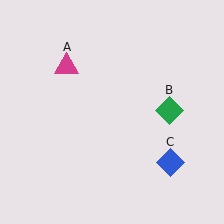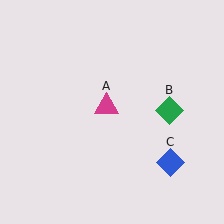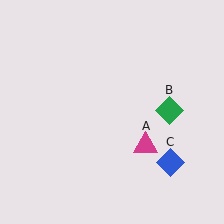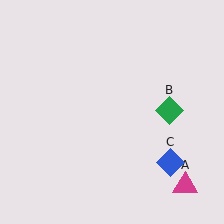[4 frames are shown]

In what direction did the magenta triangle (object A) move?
The magenta triangle (object A) moved down and to the right.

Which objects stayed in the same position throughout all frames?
Green diamond (object B) and blue diamond (object C) remained stationary.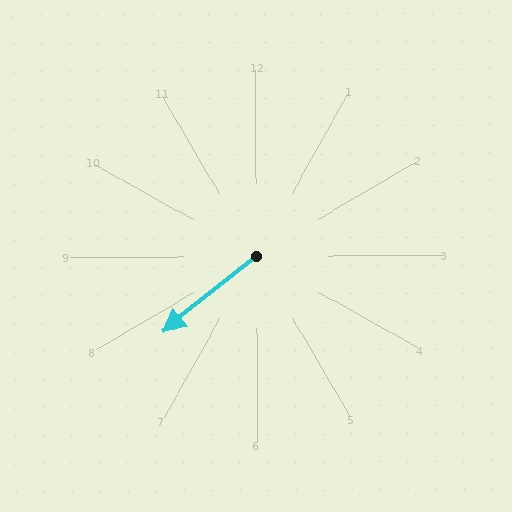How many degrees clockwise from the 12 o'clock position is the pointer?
Approximately 231 degrees.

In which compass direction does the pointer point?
Southwest.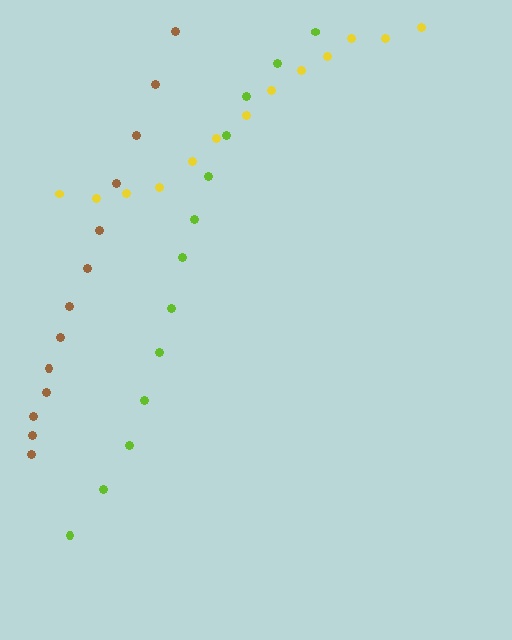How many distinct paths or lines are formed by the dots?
There are 3 distinct paths.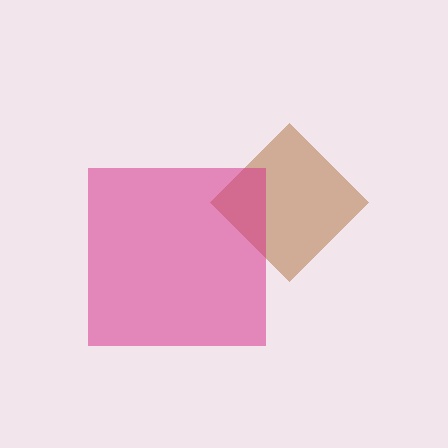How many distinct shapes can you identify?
There are 2 distinct shapes: a brown diamond, a magenta square.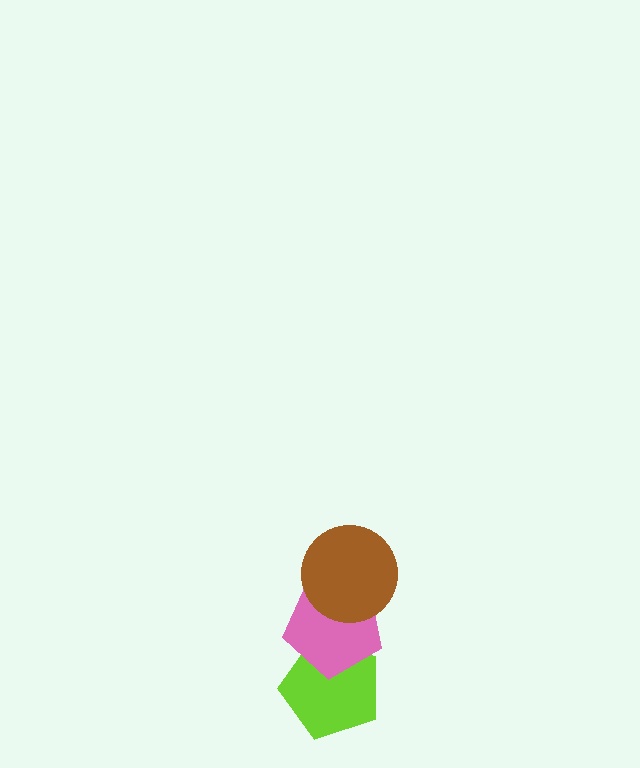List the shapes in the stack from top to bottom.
From top to bottom: the brown circle, the pink pentagon, the lime pentagon.